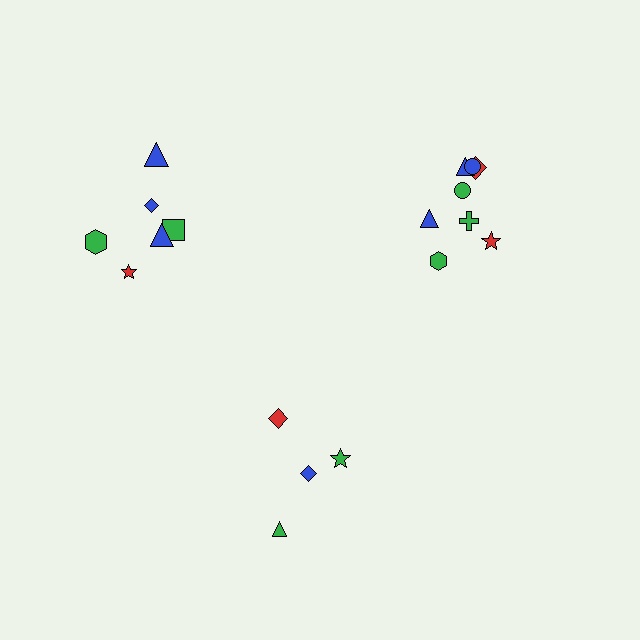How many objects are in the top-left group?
There are 6 objects.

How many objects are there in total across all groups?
There are 18 objects.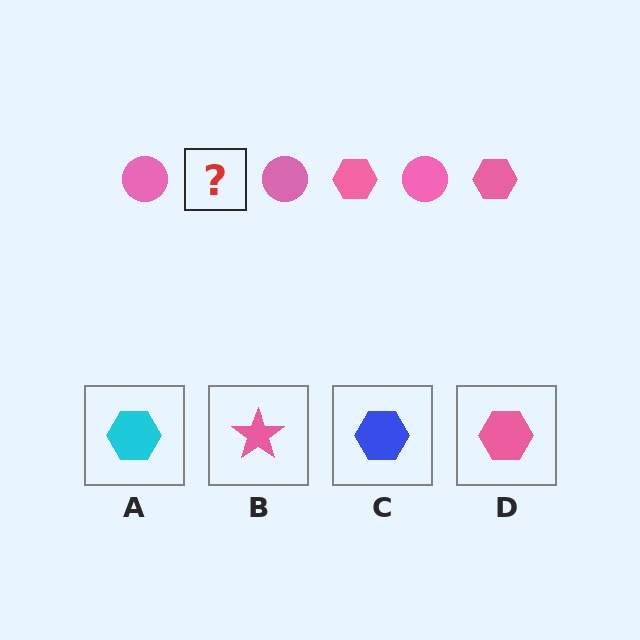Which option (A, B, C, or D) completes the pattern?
D.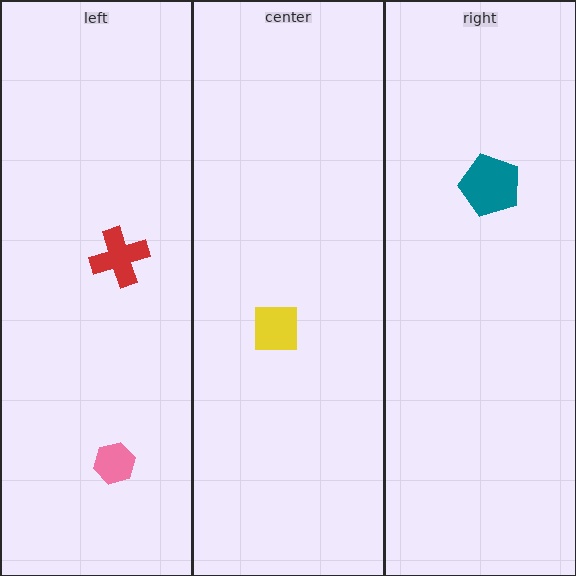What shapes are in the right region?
The teal pentagon.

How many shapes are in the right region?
1.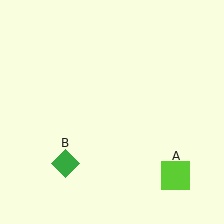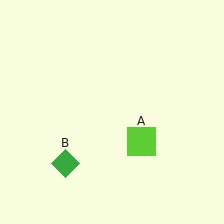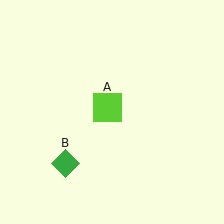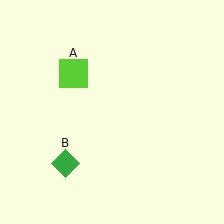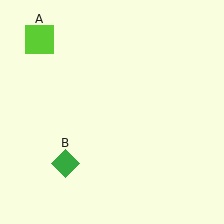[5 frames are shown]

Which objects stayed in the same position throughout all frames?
Green diamond (object B) remained stationary.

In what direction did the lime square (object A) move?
The lime square (object A) moved up and to the left.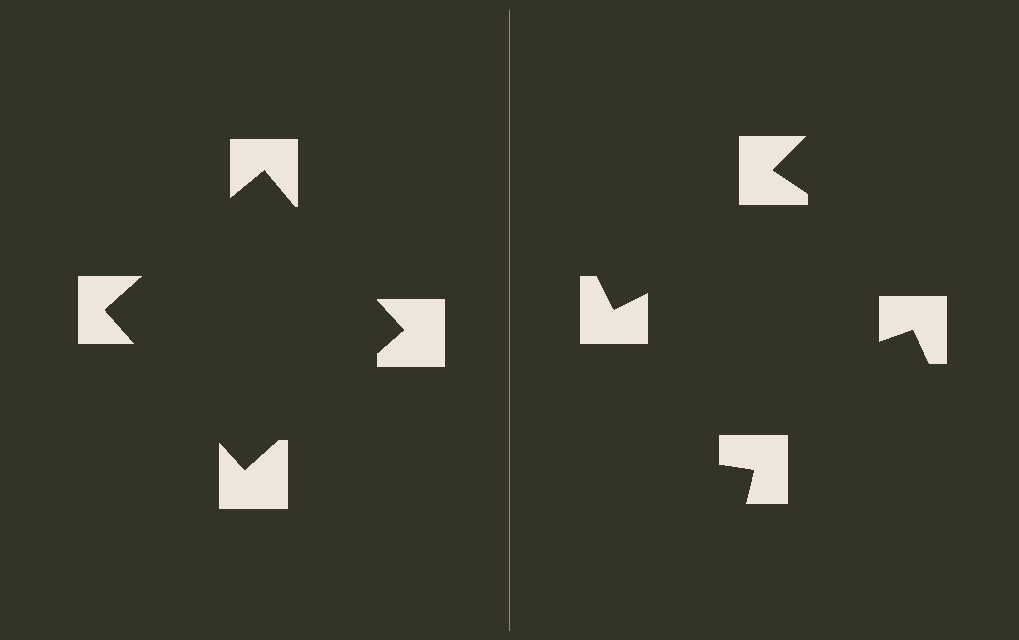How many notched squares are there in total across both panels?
8 — 4 on each side.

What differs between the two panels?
The notched squares are positioned identically on both sides; only the wedge orientations differ. On the left they align to a square; on the right they are misaligned.